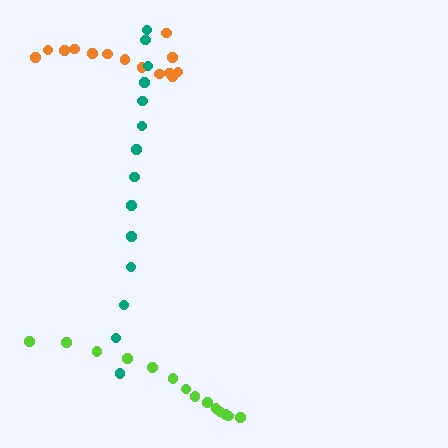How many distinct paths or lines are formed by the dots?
There are 3 distinct paths.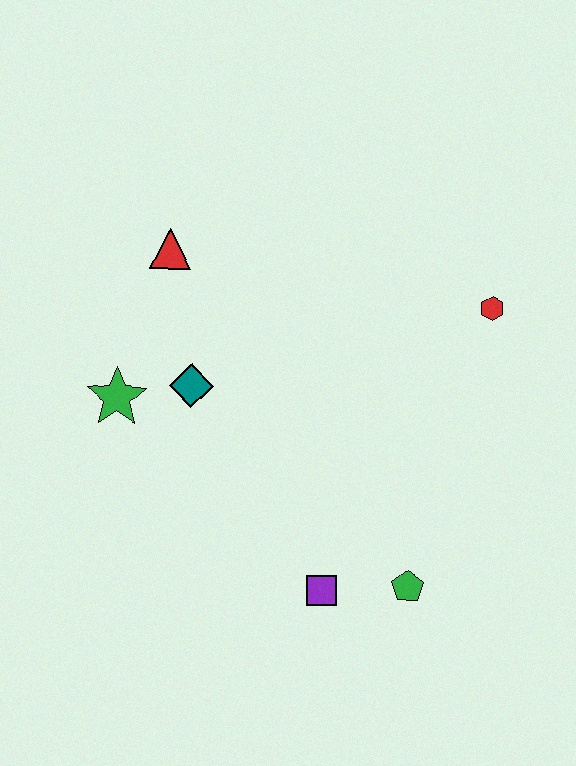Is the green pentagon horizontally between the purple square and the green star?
No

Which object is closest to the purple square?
The green pentagon is closest to the purple square.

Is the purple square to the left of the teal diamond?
No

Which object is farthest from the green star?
The red hexagon is farthest from the green star.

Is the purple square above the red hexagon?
No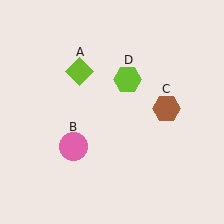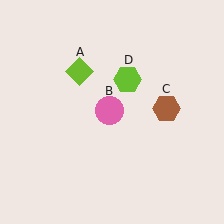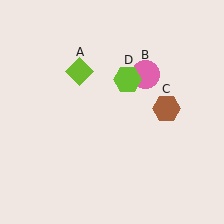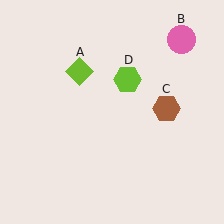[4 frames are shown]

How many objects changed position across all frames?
1 object changed position: pink circle (object B).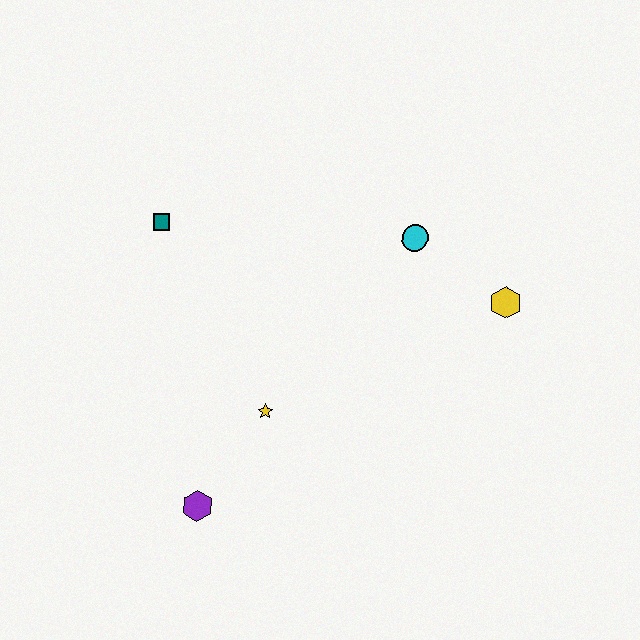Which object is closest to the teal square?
The yellow star is closest to the teal square.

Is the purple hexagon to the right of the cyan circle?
No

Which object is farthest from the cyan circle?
The purple hexagon is farthest from the cyan circle.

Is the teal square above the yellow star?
Yes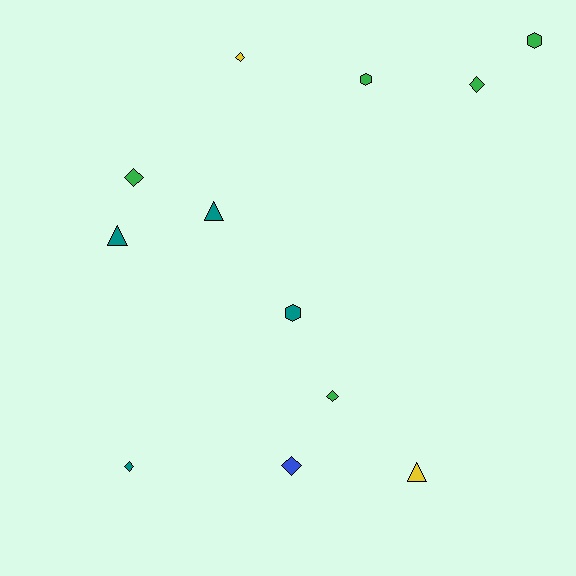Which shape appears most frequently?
Diamond, with 6 objects.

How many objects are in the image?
There are 12 objects.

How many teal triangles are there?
There are 2 teal triangles.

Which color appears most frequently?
Green, with 5 objects.